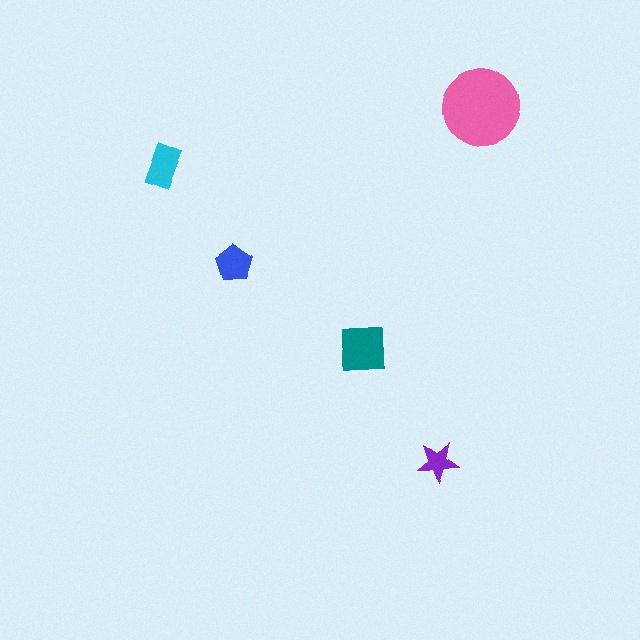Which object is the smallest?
The purple star.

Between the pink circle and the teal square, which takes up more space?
The pink circle.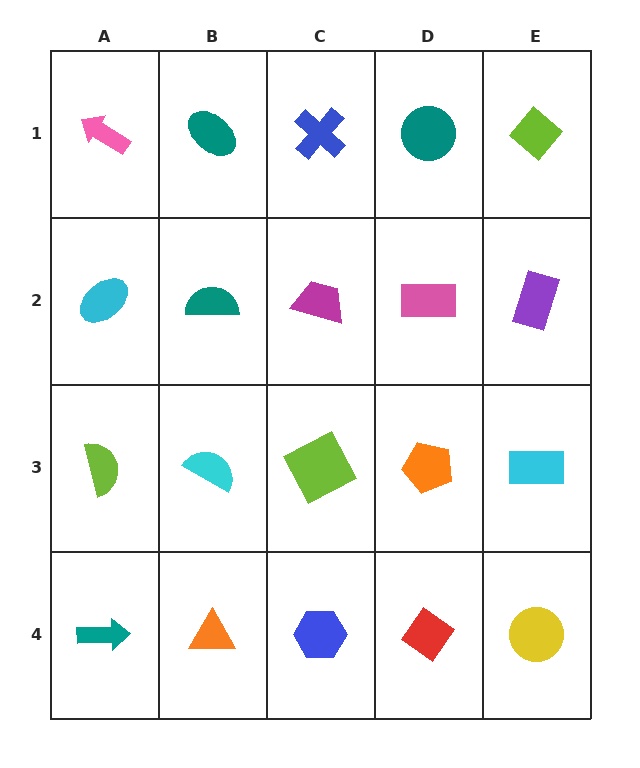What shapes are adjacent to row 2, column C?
A blue cross (row 1, column C), a lime square (row 3, column C), a teal semicircle (row 2, column B), a pink rectangle (row 2, column D).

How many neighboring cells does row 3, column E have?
3.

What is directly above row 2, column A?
A pink arrow.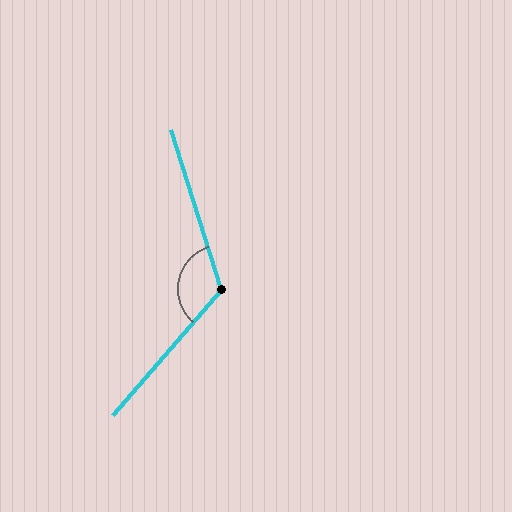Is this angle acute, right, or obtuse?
It is obtuse.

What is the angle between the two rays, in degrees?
Approximately 122 degrees.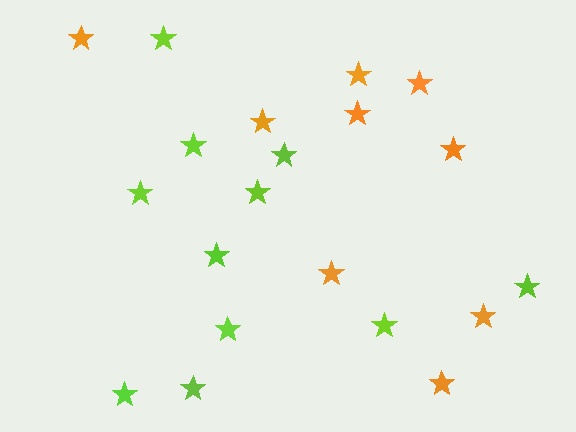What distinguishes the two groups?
There are 2 groups: one group of orange stars (9) and one group of lime stars (11).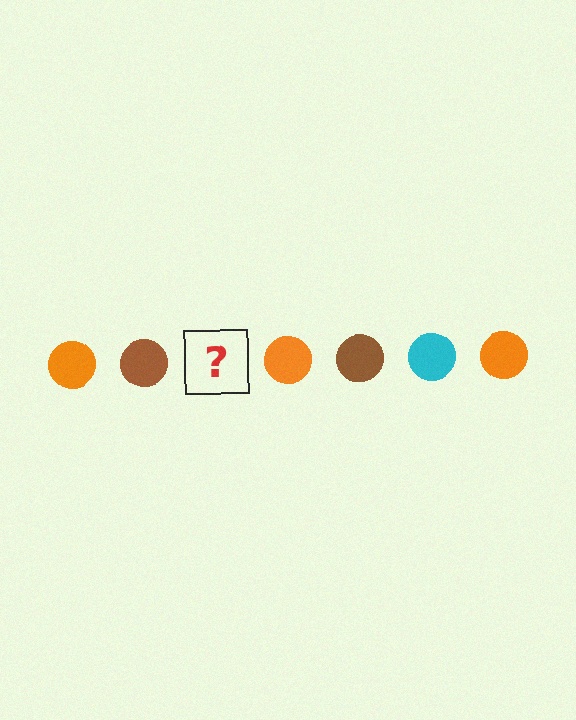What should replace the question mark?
The question mark should be replaced with a cyan circle.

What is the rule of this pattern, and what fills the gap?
The rule is that the pattern cycles through orange, brown, cyan circles. The gap should be filled with a cyan circle.